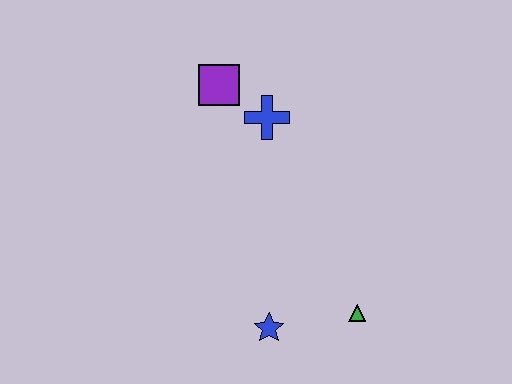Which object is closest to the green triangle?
The blue star is closest to the green triangle.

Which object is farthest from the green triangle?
The purple square is farthest from the green triangle.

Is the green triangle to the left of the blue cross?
No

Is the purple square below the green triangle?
No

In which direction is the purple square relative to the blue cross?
The purple square is to the left of the blue cross.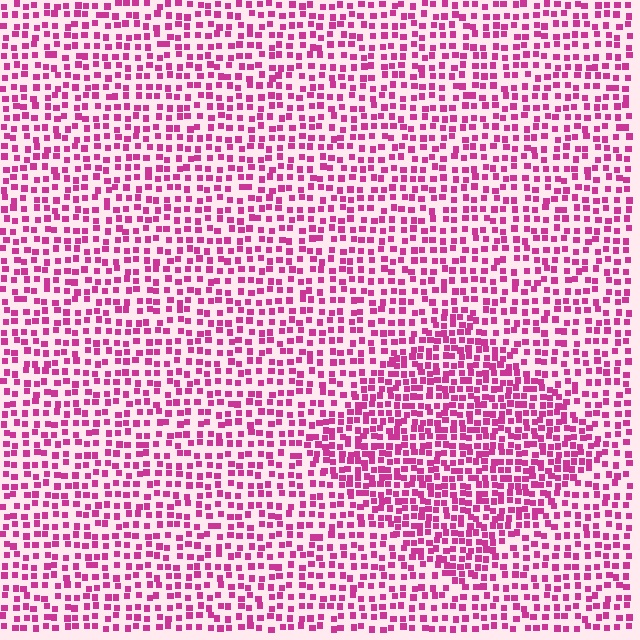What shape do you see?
I see a diamond.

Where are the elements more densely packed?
The elements are more densely packed inside the diamond boundary.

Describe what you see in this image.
The image contains small magenta elements arranged at two different densities. A diamond-shaped region is visible where the elements are more densely packed than the surrounding area.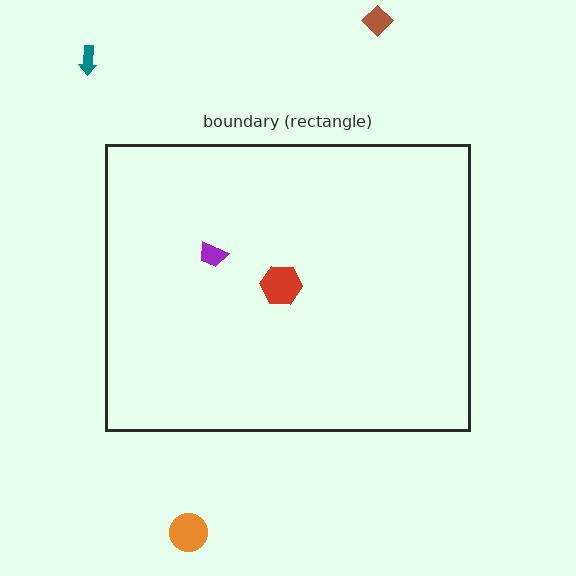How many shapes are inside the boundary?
2 inside, 3 outside.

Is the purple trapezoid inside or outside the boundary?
Inside.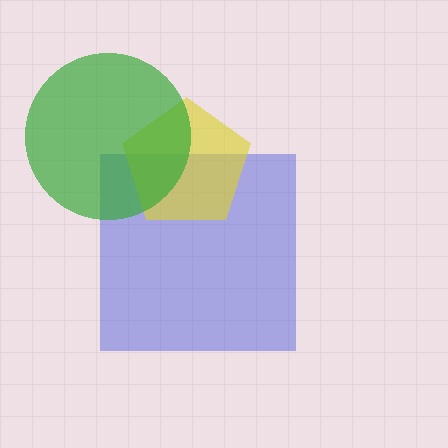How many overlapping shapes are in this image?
There are 3 overlapping shapes in the image.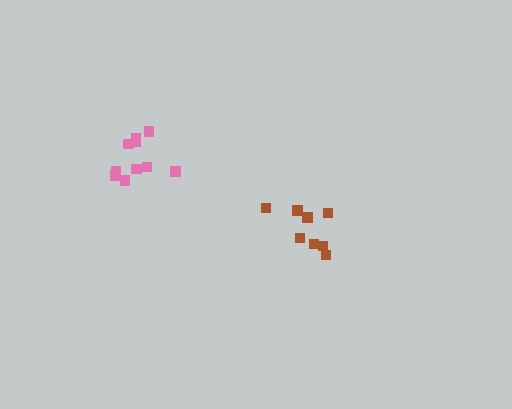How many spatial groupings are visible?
There are 2 spatial groupings.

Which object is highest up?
The pink cluster is topmost.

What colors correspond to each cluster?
The clusters are colored: brown, pink.